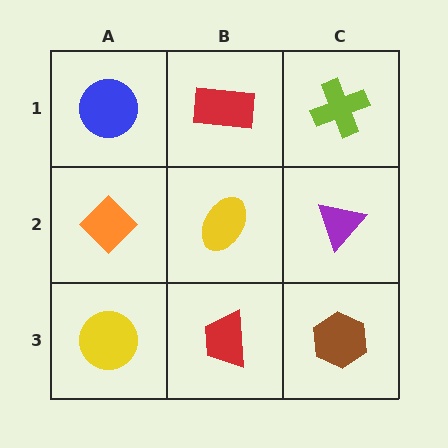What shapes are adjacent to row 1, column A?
An orange diamond (row 2, column A), a red rectangle (row 1, column B).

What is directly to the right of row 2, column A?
A yellow ellipse.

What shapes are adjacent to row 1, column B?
A yellow ellipse (row 2, column B), a blue circle (row 1, column A), a lime cross (row 1, column C).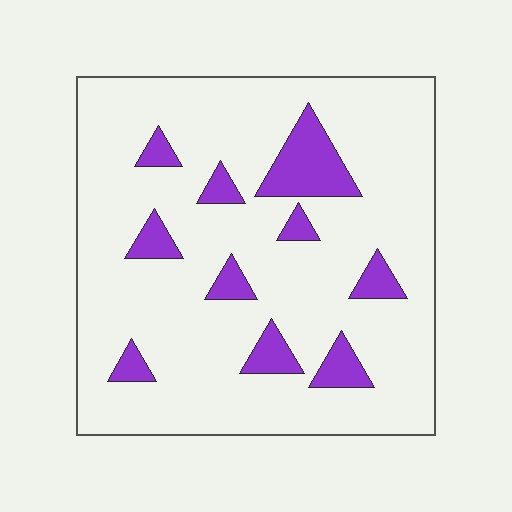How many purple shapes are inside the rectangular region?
10.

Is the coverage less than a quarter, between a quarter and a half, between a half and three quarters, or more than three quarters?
Less than a quarter.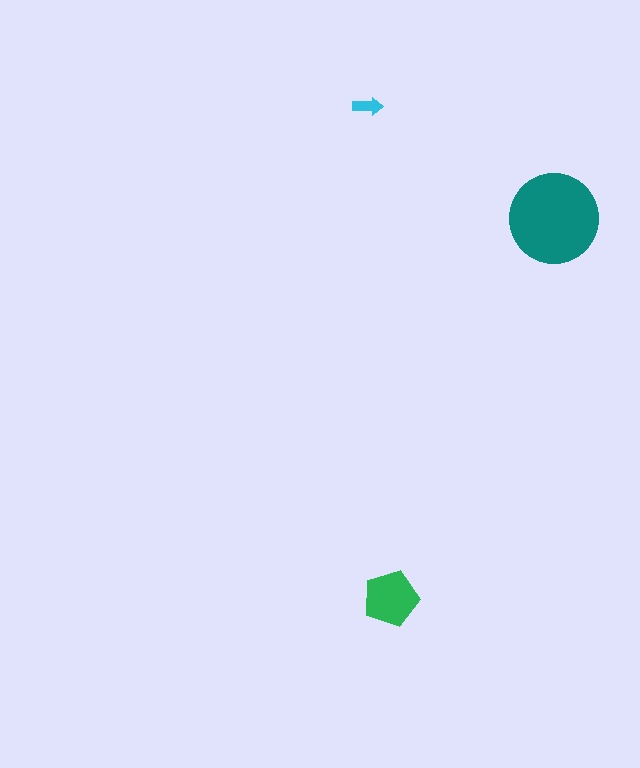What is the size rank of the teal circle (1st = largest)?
1st.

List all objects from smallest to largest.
The cyan arrow, the green pentagon, the teal circle.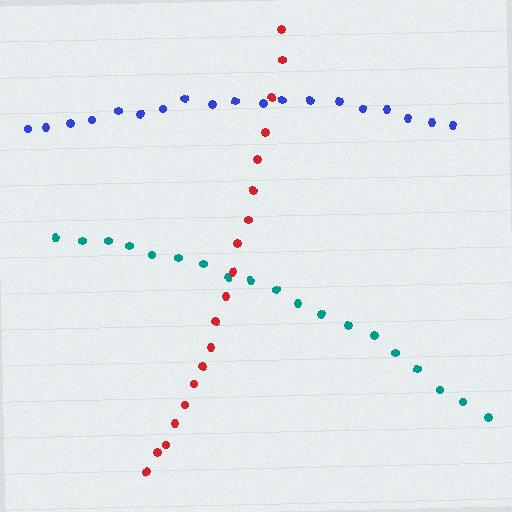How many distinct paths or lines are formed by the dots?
There are 3 distinct paths.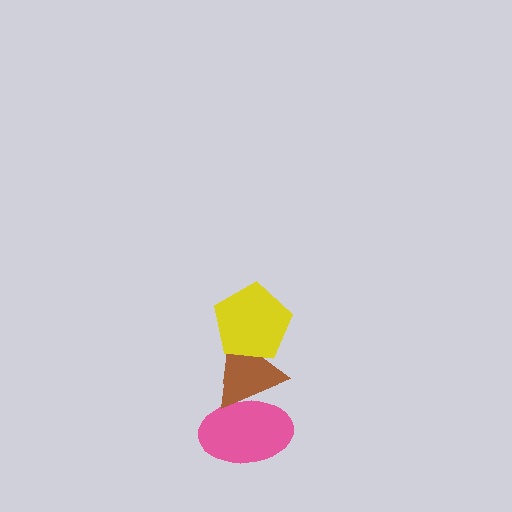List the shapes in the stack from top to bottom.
From top to bottom: the yellow pentagon, the brown triangle, the pink ellipse.